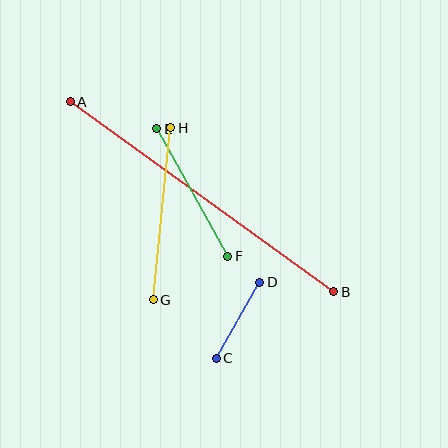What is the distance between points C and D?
The distance is approximately 88 pixels.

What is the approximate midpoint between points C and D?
The midpoint is at approximately (238, 320) pixels.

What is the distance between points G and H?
The distance is approximately 173 pixels.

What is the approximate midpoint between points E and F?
The midpoint is at approximately (192, 193) pixels.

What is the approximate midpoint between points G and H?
The midpoint is at approximately (162, 214) pixels.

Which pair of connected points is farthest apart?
Points A and B are farthest apart.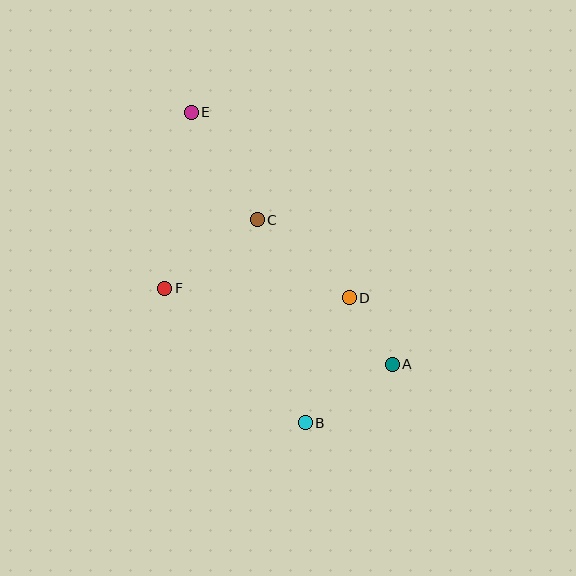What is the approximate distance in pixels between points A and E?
The distance between A and E is approximately 322 pixels.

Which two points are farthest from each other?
Points B and E are farthest from each other.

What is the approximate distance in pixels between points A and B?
The distance between A and B is approximately 105 pixels.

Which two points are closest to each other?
Points A and D are closest to each other.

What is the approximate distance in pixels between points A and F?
The distance between A and F is approximately 240 pixels.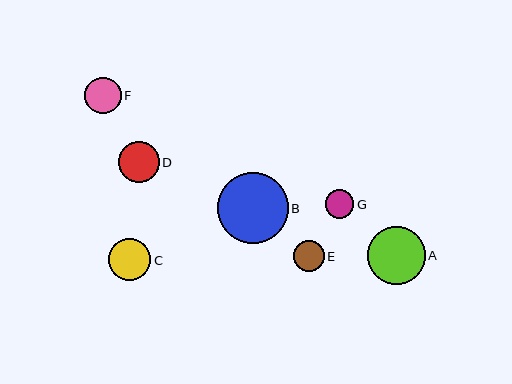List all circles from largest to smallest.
From largest to smallest: B, A, C, D, F, E, G.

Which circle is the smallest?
Circle G is the smallest with a size of approximately 29 pixels.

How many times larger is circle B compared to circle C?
Circle B is approximately 1.7 times the size of circle C.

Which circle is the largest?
Circle B is the largest with a size of approximately 71 pixels.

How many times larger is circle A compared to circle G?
Circle A is approximately 2.0 times the size of circle G.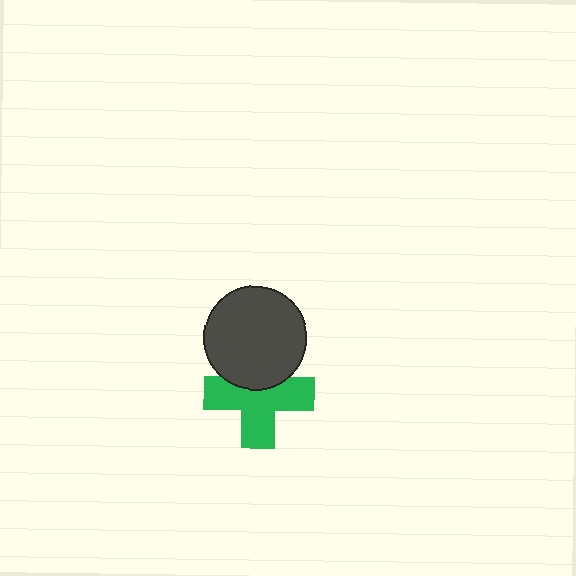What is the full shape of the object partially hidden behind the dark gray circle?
The partially hidden object is a green cross.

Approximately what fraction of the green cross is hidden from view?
Roughly 31% of the green cross is hidden behind the dark gray circle.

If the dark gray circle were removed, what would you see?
You would see the complete green cross.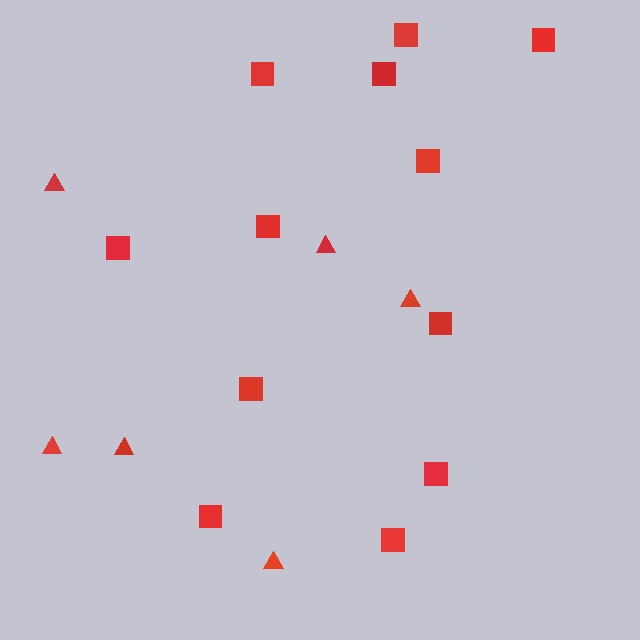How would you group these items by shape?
There are 2 groups: one group of squares (12) and one group of triangles (6).